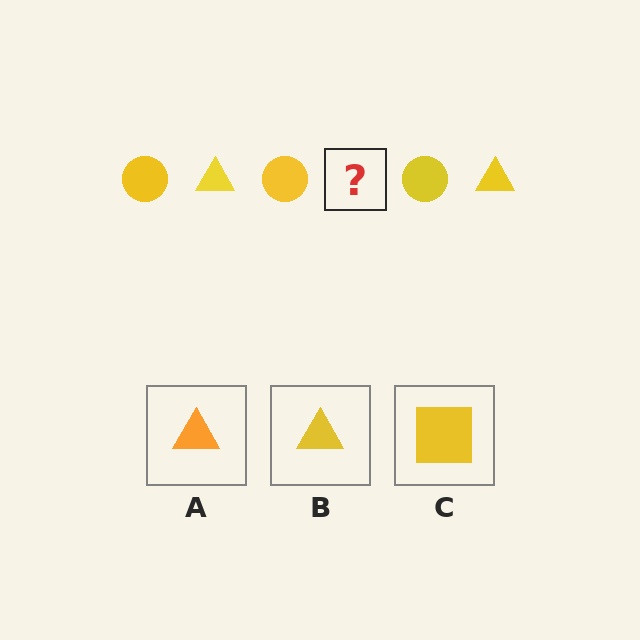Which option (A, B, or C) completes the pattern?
B.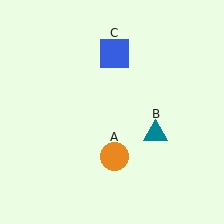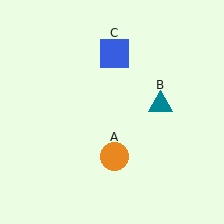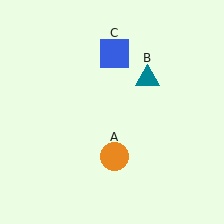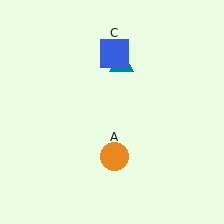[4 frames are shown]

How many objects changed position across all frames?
1 object changed position: teal triangle (object B).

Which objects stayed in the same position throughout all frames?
Orange circle (object A) and blue square (object C) remained stationary.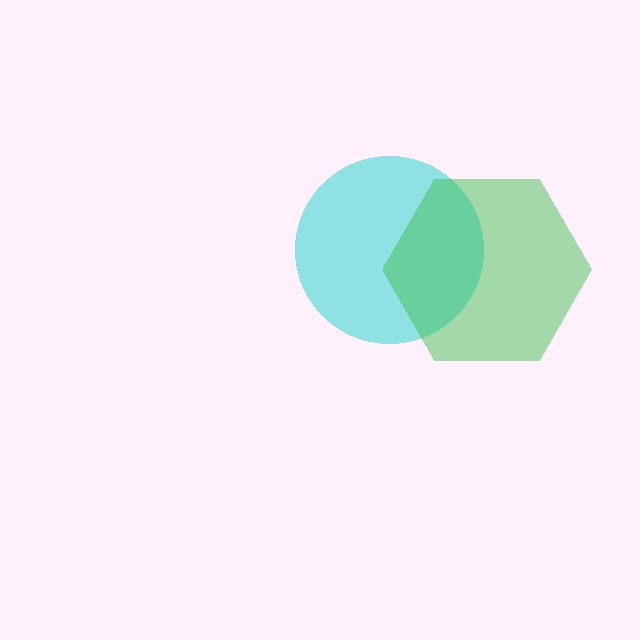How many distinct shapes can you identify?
There are 2 distinct shapes: a cyan circle, a green hexagon.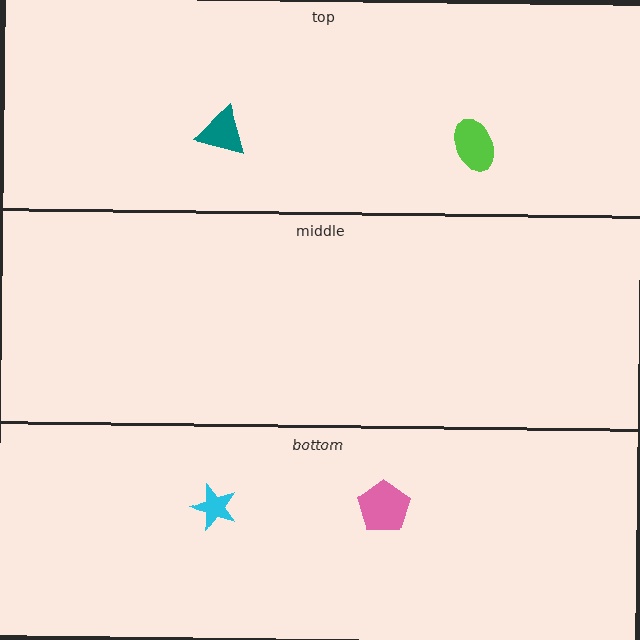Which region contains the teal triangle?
The top region.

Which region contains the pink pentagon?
The bottom region.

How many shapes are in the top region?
2.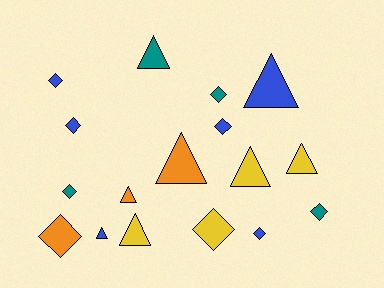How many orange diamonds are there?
There is 1 orange diamond.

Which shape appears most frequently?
Diamond, with 9 objects.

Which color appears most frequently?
Blue, with 6 objects.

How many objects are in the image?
There are 17 objects.